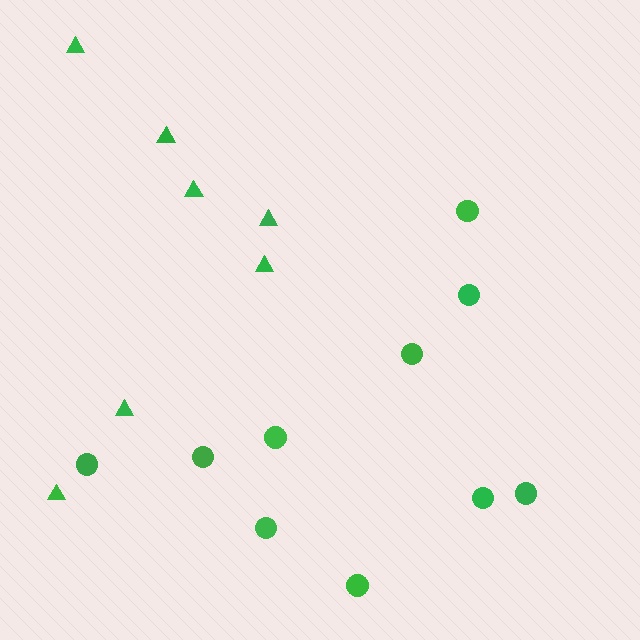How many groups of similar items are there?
There are 2 groups: one group of circles (10) and one group of triangles (7).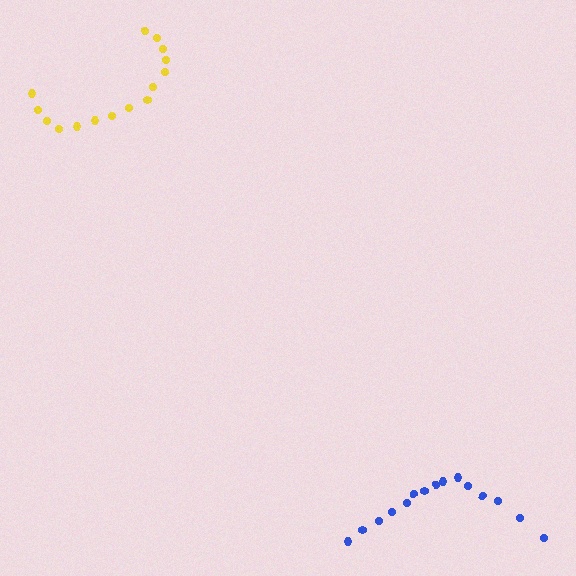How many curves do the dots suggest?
There are 2 distinct paths.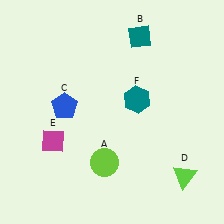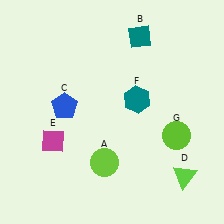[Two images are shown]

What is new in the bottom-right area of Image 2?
A lime circle (G) was added in the bottom-right area of Image 2.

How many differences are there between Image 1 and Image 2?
There is 1 difference between the two images.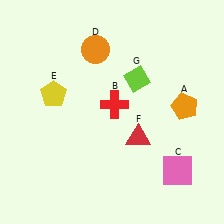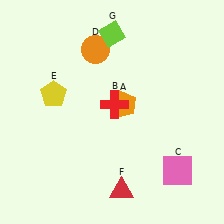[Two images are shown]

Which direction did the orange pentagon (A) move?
The orange pentagon (A) moved left.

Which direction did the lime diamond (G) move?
The lime diamond (G) moved up.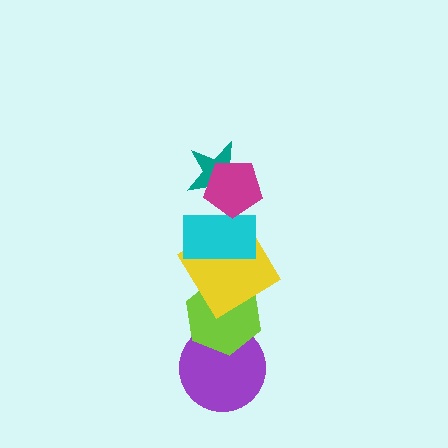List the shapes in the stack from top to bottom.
From top to bottom: the magenta pentagon, the teal star, the cyan rectangle, the yellow diamond, the lime hexagon, the purple circle.